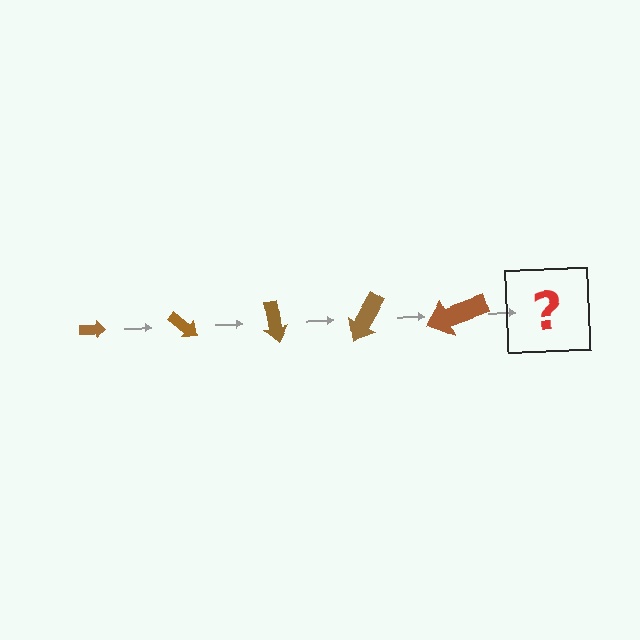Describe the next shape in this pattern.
It should be an arrow, larger than the previous one and rotated 200 degrees from the start.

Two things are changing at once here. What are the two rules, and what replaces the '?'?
The two rules are that the arrow grows larger each step and it rotates 40 degrees each step. The '?' should be an arrow, larger than the previous one and rotated 200 degrees from the start.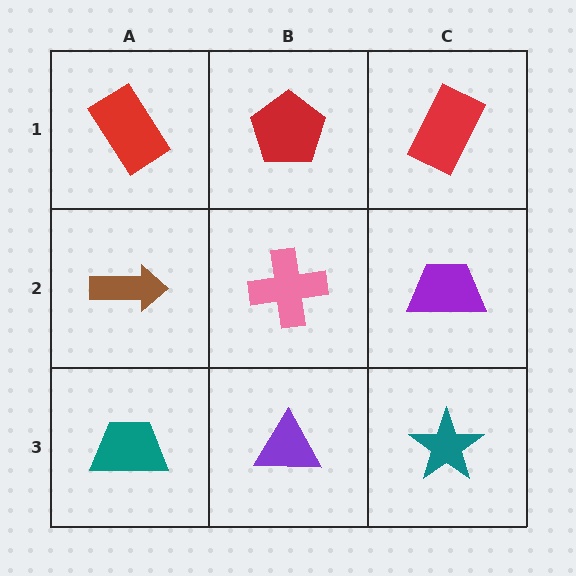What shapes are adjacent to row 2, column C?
A red rectangle (row 1, column C), a teal star (row 3, column C), a pink cross (row 2, column B).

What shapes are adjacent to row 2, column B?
A red pentagon (row 1, column B), a purple triangle (row 3, column B), a brown arrow (row 2, column A), a purple trapezoid (row 2, column C).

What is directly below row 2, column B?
A purple triangle.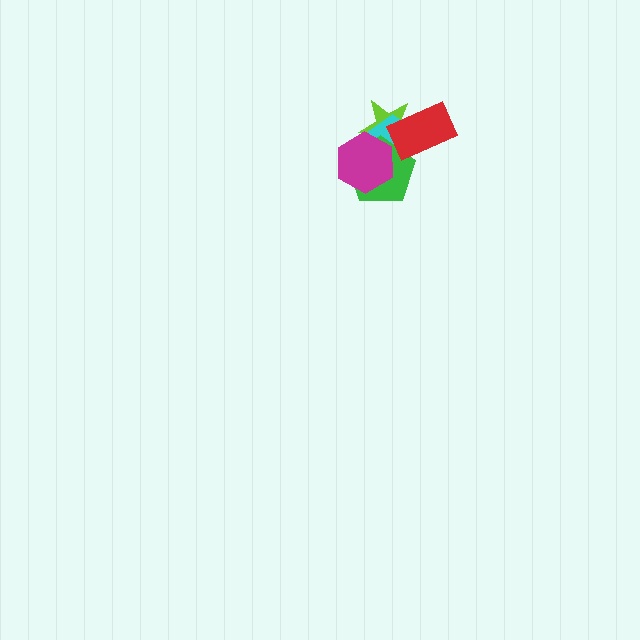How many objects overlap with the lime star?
4 objects overlap with the lime star.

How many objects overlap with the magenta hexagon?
3 objects overlap with the magenta hexagon.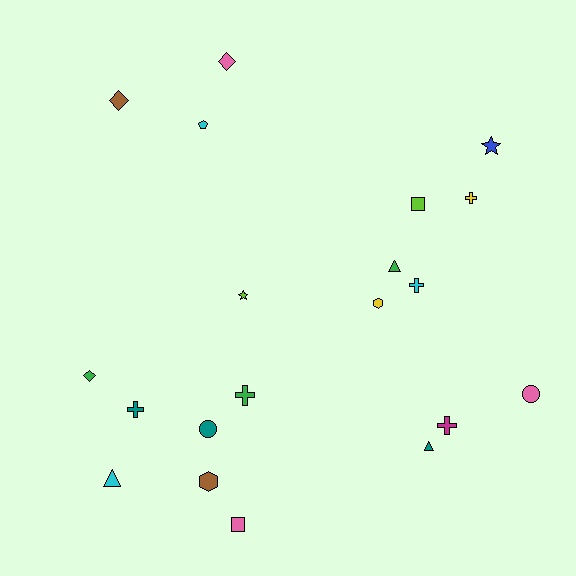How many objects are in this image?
There are 20 objects.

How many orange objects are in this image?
There are no orange objects.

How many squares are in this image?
There are 2 squares.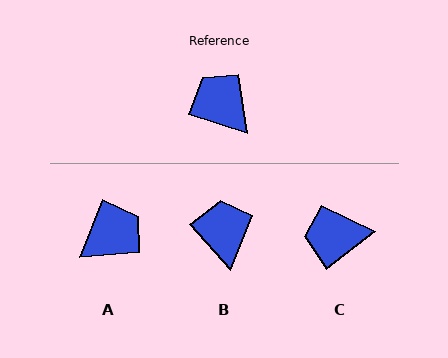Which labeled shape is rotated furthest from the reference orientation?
A, about 93 degrees away.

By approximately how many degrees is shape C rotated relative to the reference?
Approximately 56 degrees counter-clockwise.